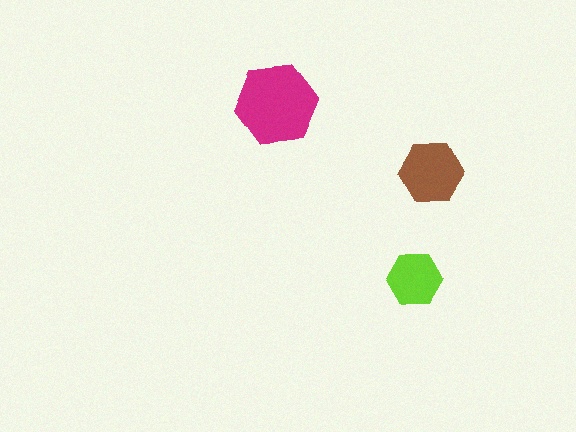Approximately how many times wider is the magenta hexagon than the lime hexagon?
About 1.5 times wider.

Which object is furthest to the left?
The magenta hexagon is leftmost.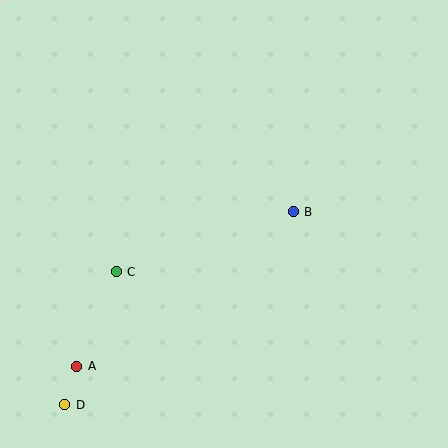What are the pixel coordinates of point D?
Point D is at (65, 405).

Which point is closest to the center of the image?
Point B at (293, 212) is closest to the center.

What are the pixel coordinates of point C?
Point C is at (116, 272).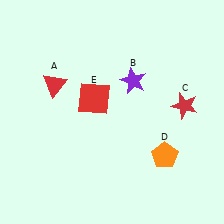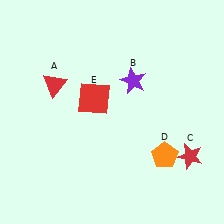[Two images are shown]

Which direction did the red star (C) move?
The red star (C) moved down.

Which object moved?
The red star (C) moved down.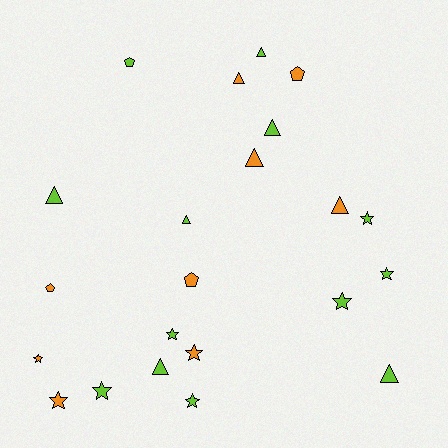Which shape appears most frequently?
Star, with 9 objects.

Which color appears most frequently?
Lime, with 13 objects.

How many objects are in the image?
There are 22 objects.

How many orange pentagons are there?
There are 3 orange pentagons.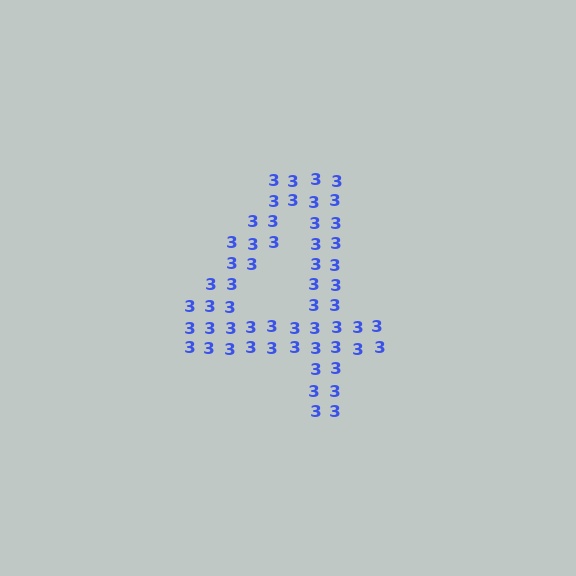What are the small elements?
The small elements are digit 3's.